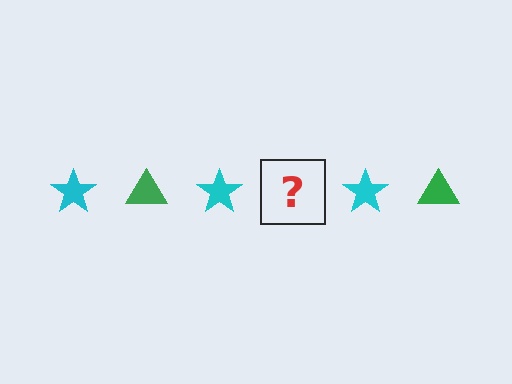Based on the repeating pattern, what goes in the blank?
The blank should be a green triangle.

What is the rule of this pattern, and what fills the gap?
The rule is that the pattern alternates between cyan star and green triangle. The gap should be filled with a green triangle.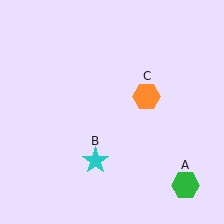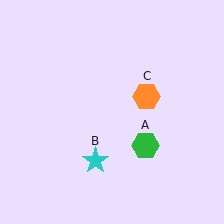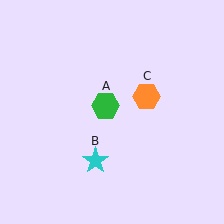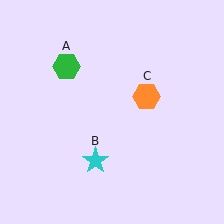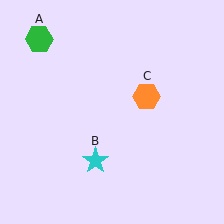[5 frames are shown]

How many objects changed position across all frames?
1 object changed position: green hexagon (object A).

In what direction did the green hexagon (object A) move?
The green hexagon (object A) moved up and to the left.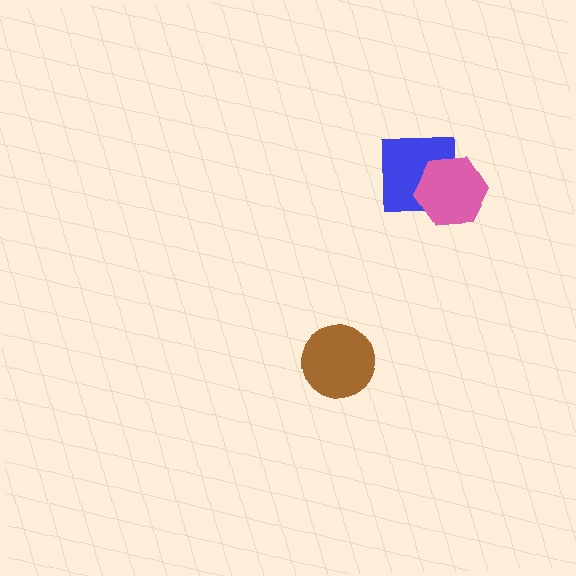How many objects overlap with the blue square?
1 object overlaps with the blue square.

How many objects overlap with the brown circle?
0 objects overlap with the brown circle.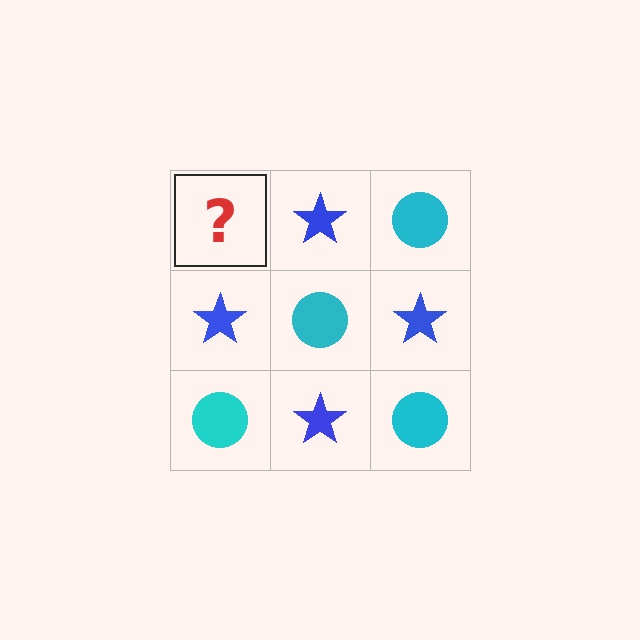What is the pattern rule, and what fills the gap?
The rule is that it alternates cyan circle and blue star in a checkerboard pattern. The gap should be filled with a cyan circle.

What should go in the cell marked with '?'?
The missing cell should contain a cyan circle.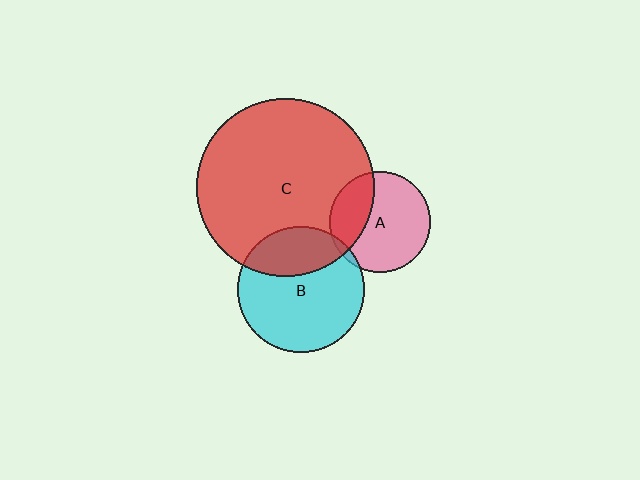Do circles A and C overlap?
Yes.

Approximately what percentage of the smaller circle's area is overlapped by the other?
Approximately 30%.